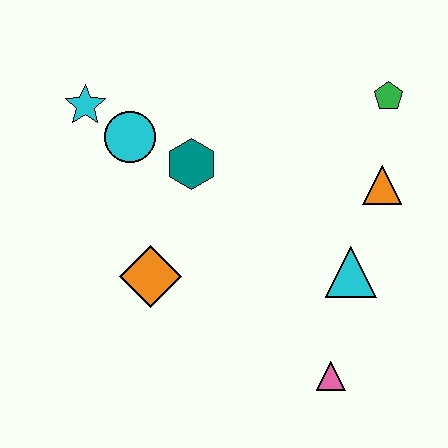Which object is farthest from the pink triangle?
The cyan star is farthest from the pink triangle.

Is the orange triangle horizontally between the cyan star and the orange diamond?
No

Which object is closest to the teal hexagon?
The cyan circle is closest to the teal hexagon.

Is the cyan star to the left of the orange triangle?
Yes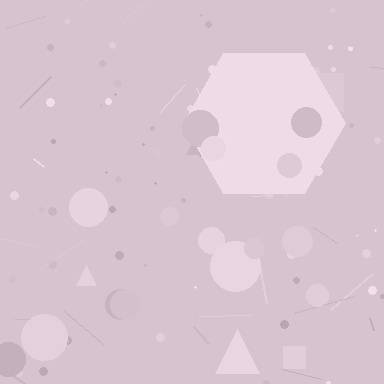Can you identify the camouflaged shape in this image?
The camouflaged shape is a hexagon.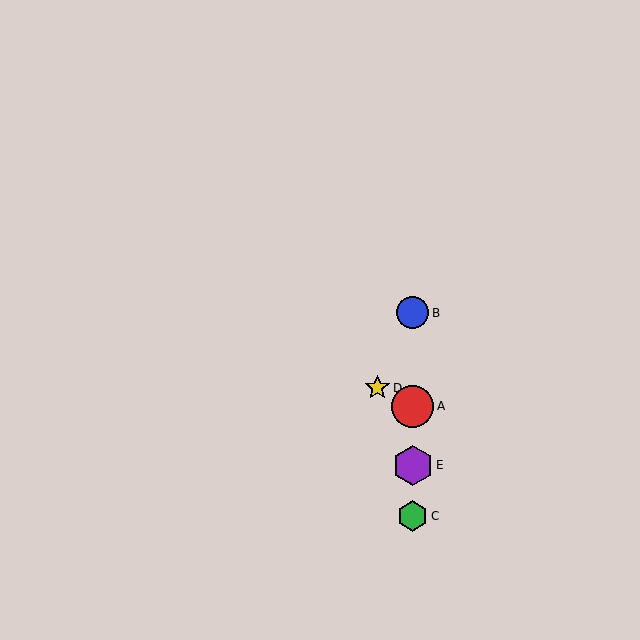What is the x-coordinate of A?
Object A is at x≈413.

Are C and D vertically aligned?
No, C is at x≈413 and D is at x≈377.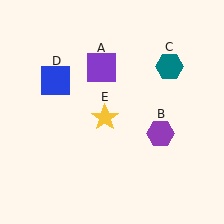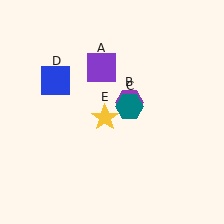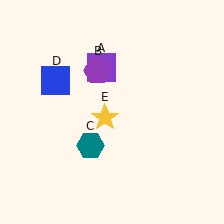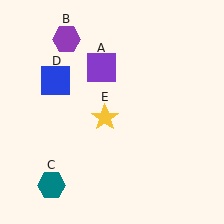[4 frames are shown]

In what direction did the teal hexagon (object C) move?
The teal hexagon (object C) moved down and to the left.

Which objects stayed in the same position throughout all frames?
Purple square (object A) and blue square (object D) and yellow star (object E) remained stationary.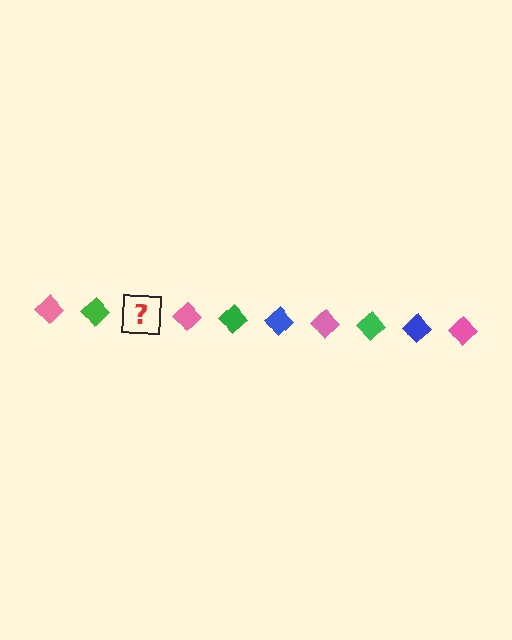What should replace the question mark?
The question mark should be replaced with a blue diamond.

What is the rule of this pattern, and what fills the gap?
The rule is that the pattern cycles through pink, green, blue diamonds. The gap should be filled with a blue diamond.